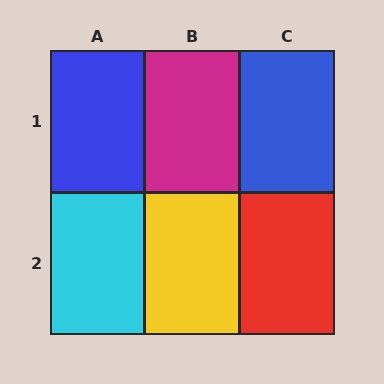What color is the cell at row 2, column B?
Yellow.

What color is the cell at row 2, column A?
Cyan.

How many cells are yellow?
1 cell is yellow.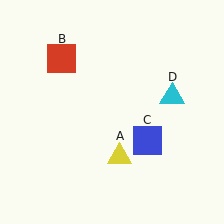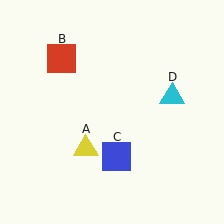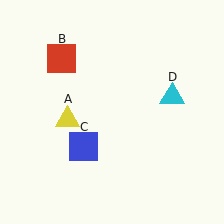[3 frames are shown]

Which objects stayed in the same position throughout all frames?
Red square (object B) and cyan triangle (object D) remained stationary.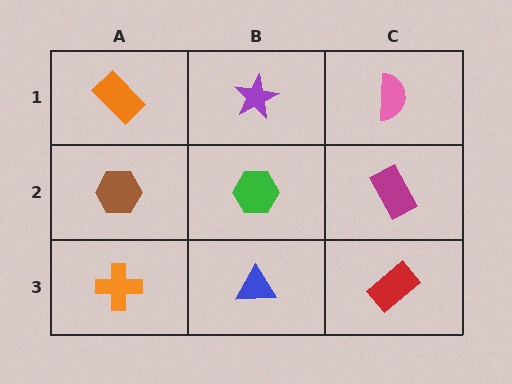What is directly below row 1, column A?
A brown hexagon.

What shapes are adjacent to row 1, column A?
A brown hexagon (row 2, column A), a purple star (row 1, column B).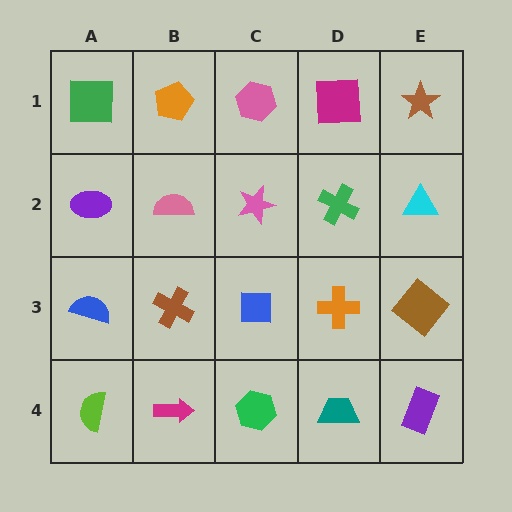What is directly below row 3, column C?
A green hexagon.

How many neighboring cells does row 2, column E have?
3.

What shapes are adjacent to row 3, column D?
A green cross (row 2, column D), a teal trapezoid (row 4, column D), a blue square (row 3, column C), a brown diamond (row 3, column E).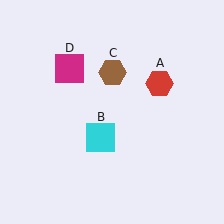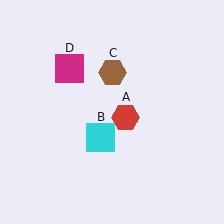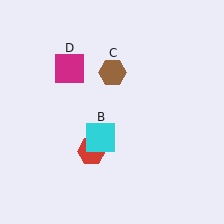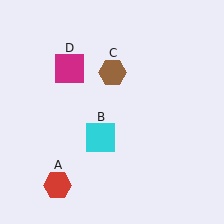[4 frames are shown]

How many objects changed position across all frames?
1 object changed position: red hexagon (object A).